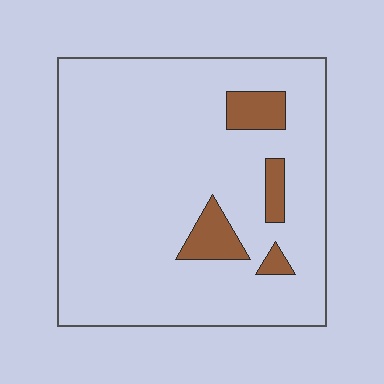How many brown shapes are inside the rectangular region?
4.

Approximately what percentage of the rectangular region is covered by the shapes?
Approximately 10%.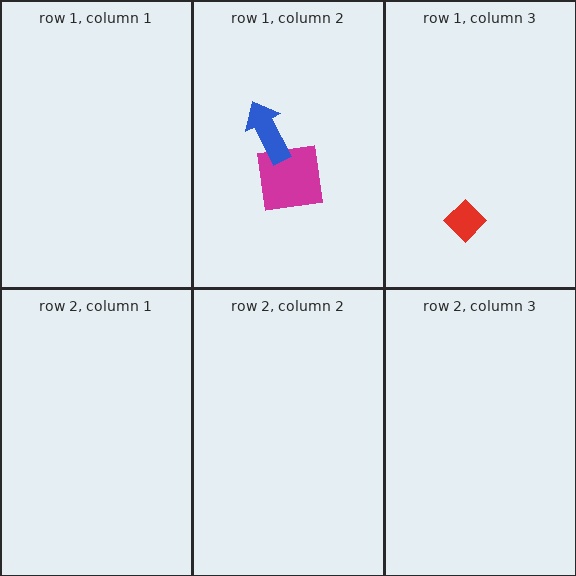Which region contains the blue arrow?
The row 1, column 2 region.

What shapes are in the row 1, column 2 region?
The magenta square, the blue arrow.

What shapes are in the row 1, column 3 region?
The red diamond.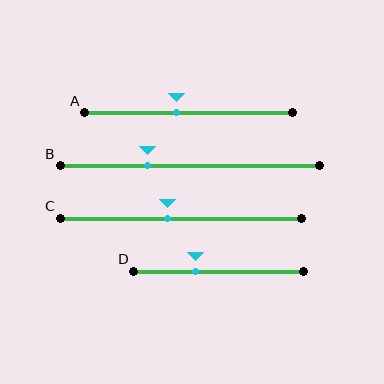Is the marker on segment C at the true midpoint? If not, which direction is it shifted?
No, the marker on segment C is shifted to the left by about 6% of the segment length.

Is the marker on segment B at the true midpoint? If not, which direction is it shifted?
No, the marker on segment B is shifted to the left by about 16% of the segment length.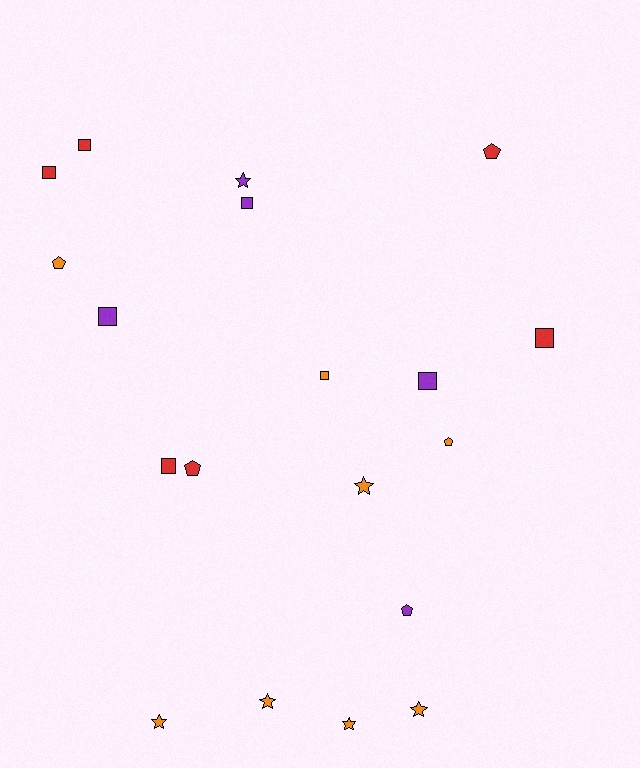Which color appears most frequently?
Orange, with 8 objects.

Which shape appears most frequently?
Square, with 8 objects.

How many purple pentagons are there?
There is 1 purple pentagon.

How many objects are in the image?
There are 19 objects.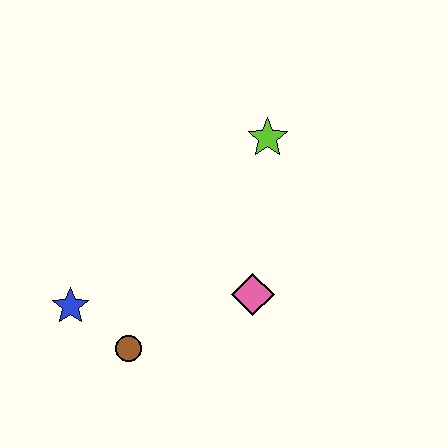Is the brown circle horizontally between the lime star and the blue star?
Yes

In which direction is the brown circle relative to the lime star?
The brown circle is below the lime star.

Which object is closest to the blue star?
The brown circle is closest to the blue star.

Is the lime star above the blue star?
Yes